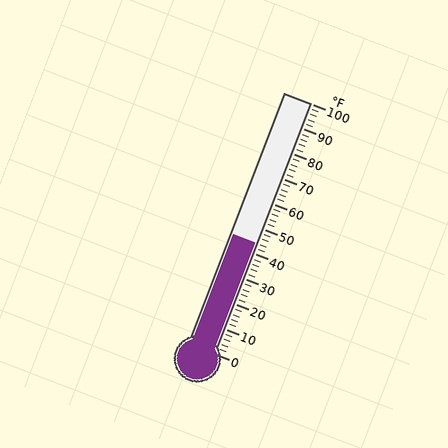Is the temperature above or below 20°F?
The temperature is above 20°F.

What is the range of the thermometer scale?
The thermometer scale ranges from 0°F to 100°F.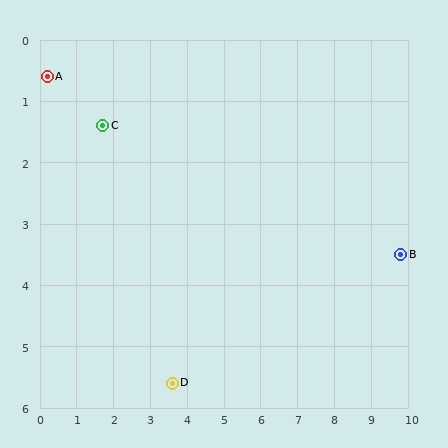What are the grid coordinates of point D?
Point D is at approximately (3.6, 5.6).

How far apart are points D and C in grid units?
Points D and C are about 4.6 grid units apart.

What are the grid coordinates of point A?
Point A is at approximately (0.2, 0.6).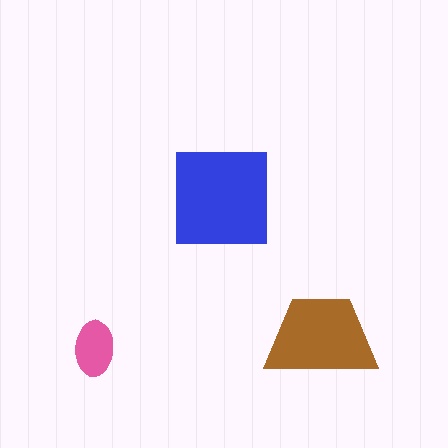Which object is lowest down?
The pink ellipse is bottommost.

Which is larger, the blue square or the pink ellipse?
The blue square.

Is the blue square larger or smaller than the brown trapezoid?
Larger.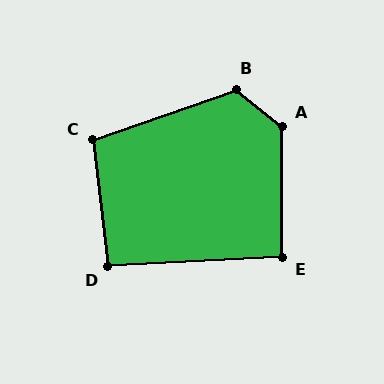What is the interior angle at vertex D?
Approximately 94 degrees (approximately right).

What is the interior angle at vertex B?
Approximately 122 degrees (obtuse).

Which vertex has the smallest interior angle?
E, at approximately 93 degrees.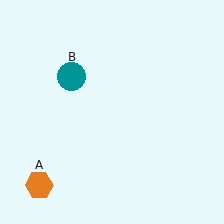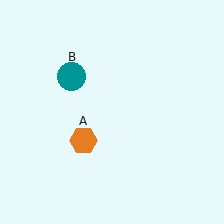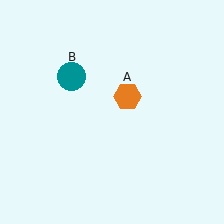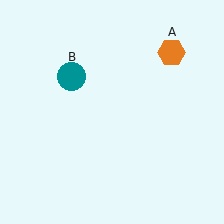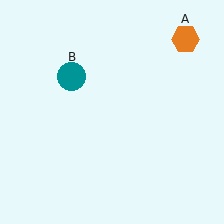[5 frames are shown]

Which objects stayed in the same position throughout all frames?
Teal circle (object B) remained stationary.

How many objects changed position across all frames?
1 object changed position: orange hexagon (object A).